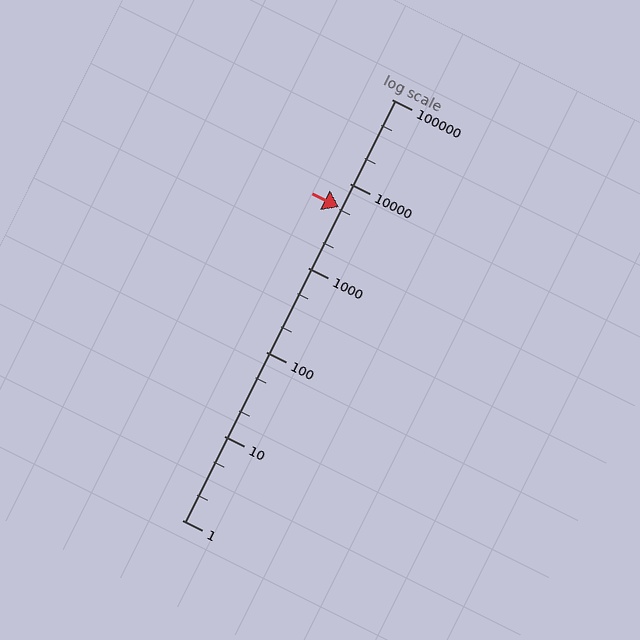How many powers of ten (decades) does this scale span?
The scale spans 5 decades, from 1 to 100000.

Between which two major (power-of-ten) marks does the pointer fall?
The pointer is between 1000 and 10000.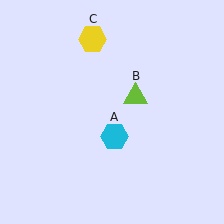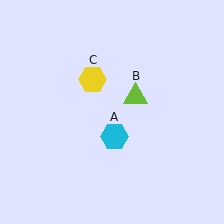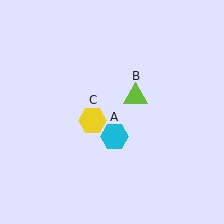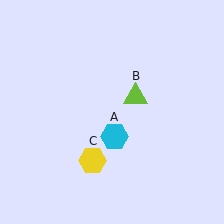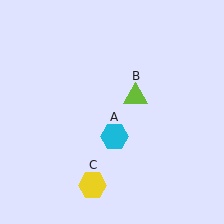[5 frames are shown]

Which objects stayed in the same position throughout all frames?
Cyan hexagon (object A) and lime triangle (object B) remained stationary.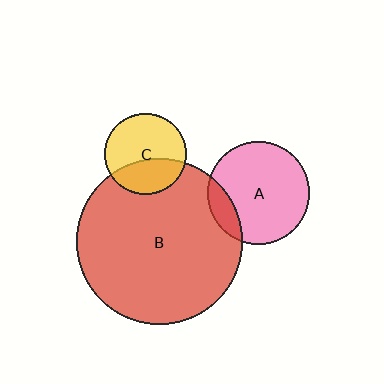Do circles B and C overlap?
Yes.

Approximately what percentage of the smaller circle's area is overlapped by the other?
Approximately 35%.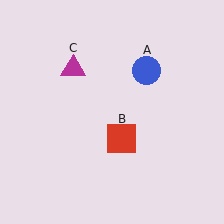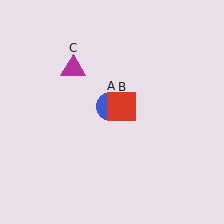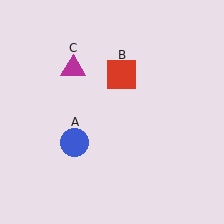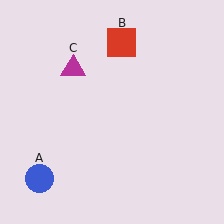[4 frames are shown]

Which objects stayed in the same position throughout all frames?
Magenta triangle (object C) remained stationary.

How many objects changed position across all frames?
2 objects changed position: blue circle (object A), red square (object B).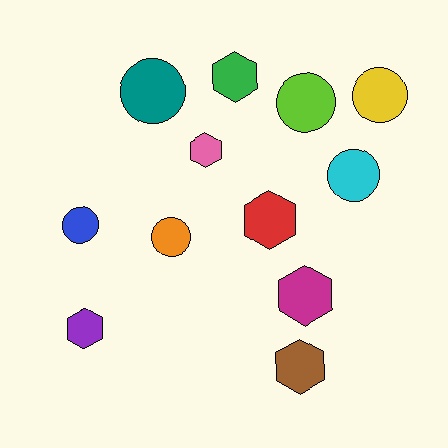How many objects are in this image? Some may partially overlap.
There are 12 objects.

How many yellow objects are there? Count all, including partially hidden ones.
There is 1 yellow object.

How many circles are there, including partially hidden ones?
There are 6 circles.